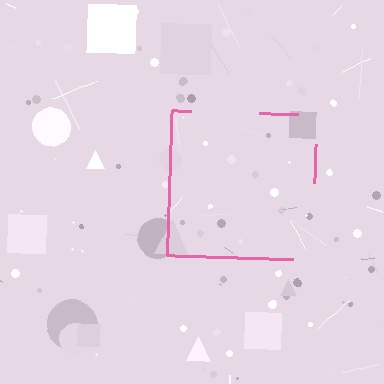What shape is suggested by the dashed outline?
The dashed outline suggests a square.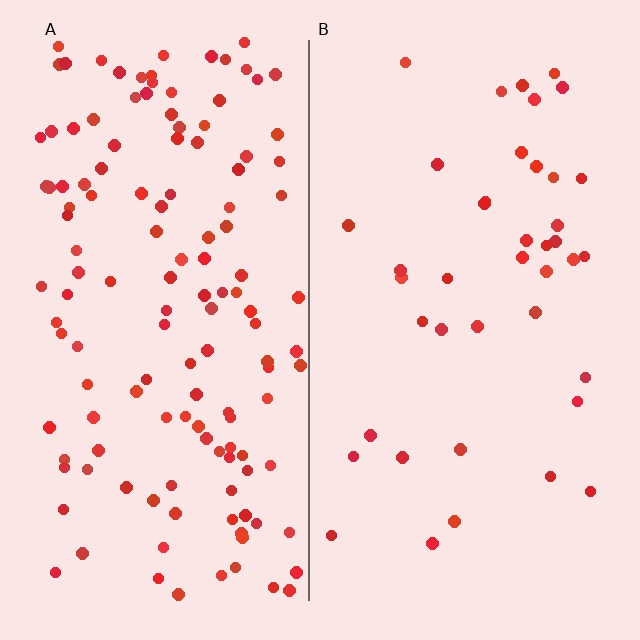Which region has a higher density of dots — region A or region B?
A (the left).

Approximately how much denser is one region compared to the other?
Approximately 3.3× — region A over region B.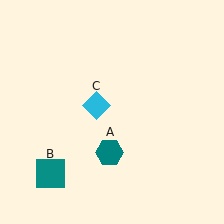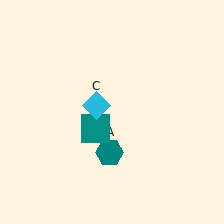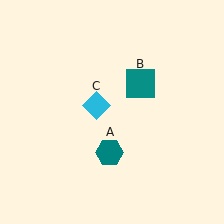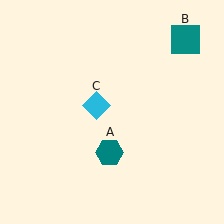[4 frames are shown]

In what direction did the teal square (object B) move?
The teal square (object B) moved up and to the right.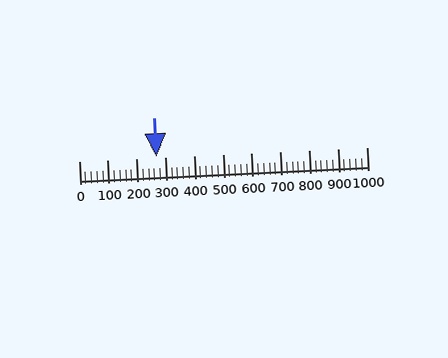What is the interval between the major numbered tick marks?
The major tick marks are spaced 100 units apart.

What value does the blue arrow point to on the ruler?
The blue arrow points to approximately 268.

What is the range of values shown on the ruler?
The ruler shows values from 0 to 1000.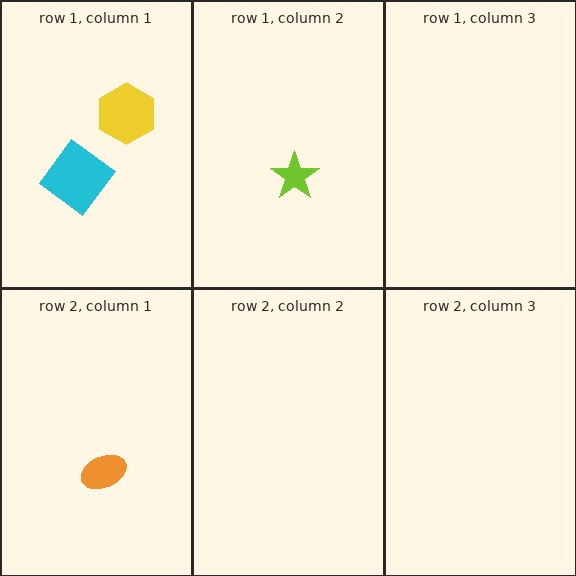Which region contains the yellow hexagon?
The row 1, column 1 region.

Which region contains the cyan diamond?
The row 1, column 1 region.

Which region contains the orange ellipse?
The row 2, column 1 region.